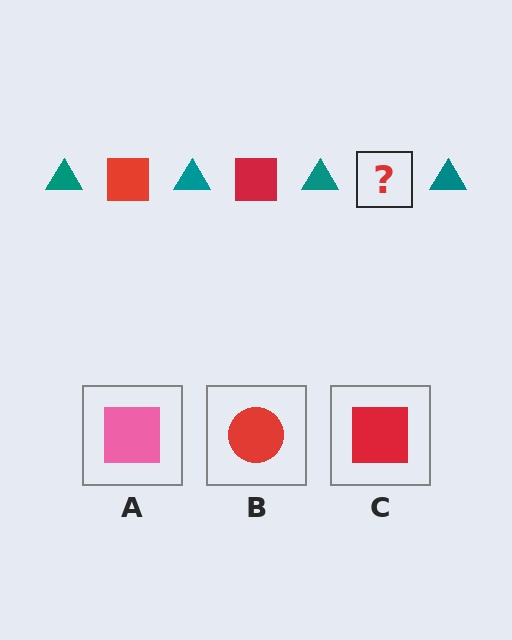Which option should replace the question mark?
Option C.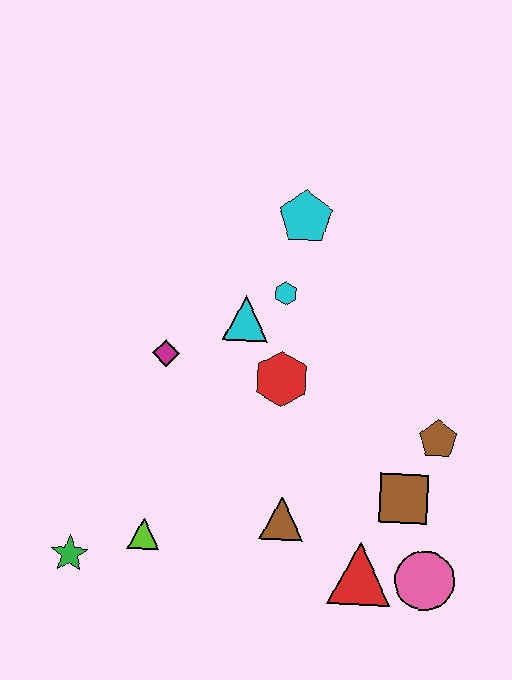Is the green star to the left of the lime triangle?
Yes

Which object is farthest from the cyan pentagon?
The green star is farthest from the cyan pentagon.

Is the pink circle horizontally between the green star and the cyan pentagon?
No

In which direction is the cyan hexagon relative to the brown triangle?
The cyan hexagon is above the brown triangle.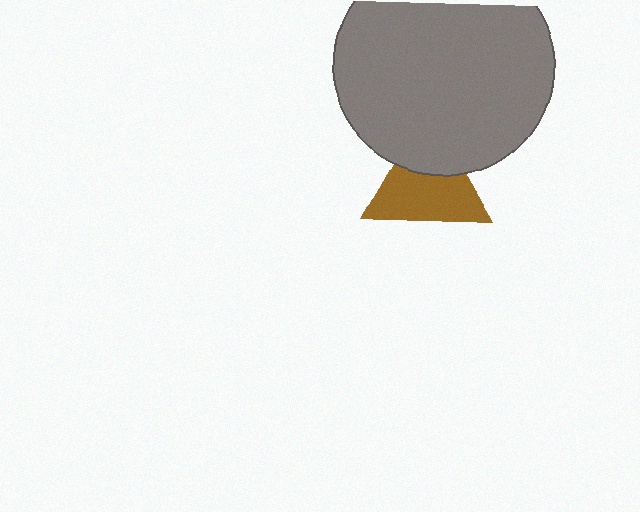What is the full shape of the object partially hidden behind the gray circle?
The partially hidden object is a brown triangle.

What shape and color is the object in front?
The object in front is a gray circle.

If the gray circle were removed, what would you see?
You would see the complete brown triangle.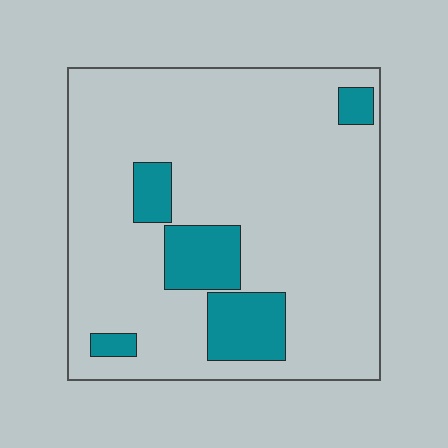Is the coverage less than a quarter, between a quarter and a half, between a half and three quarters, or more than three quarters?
Less than a quarter.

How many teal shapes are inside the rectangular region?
5.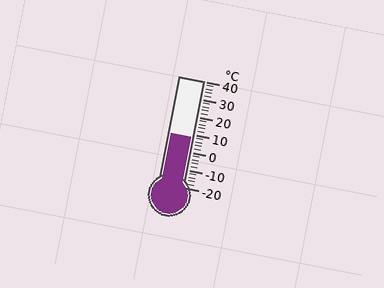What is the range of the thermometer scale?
The thermometer scale ranges from -20°C to 40°C.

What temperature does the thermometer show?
The thermometer shows approximately 8°C.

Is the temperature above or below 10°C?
The temperature is below 10°C.